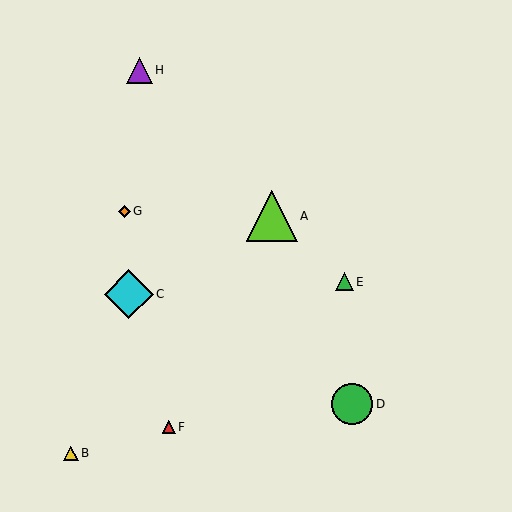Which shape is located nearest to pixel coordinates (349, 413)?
The green circle (labeled D) at (352, 404) is nearest to that location.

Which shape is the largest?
The lime triangle (labeled A) is the largest.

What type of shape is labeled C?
Shape C is a cyan diamond.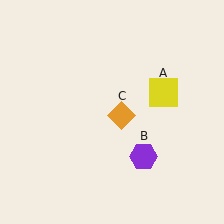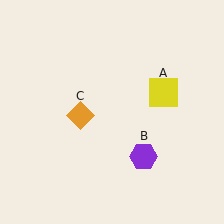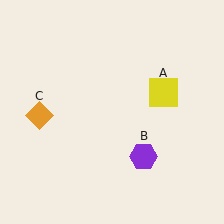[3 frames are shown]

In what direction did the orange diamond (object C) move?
The orange diamond (object C) moved left.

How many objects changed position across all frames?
1 object changed position: orange diamond (object C).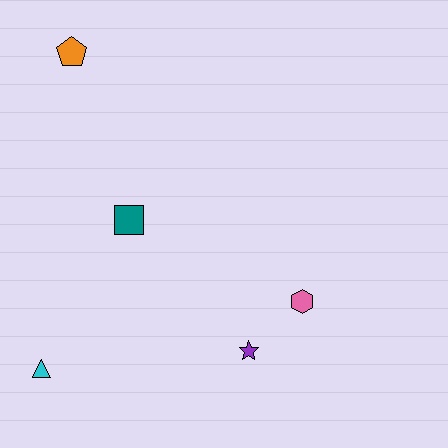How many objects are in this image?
There are 5 objects.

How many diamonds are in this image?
There are no diamonds.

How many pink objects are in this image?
There is 1 pink object.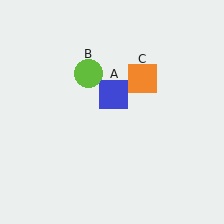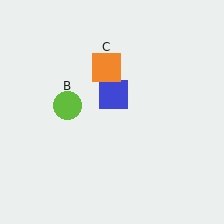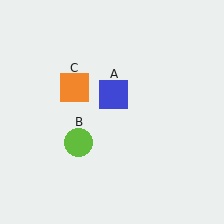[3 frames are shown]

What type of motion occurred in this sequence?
The lime circle (object B), orange square (object C) rotated counterclockwise around the center of the scene.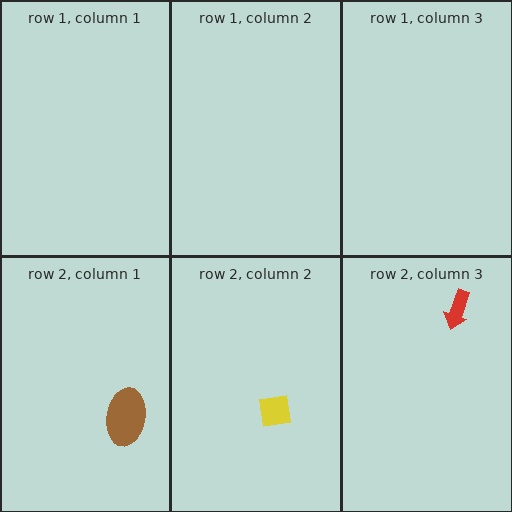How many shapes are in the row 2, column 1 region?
1.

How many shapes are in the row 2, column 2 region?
1.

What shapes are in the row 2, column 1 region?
The brown ellipse.